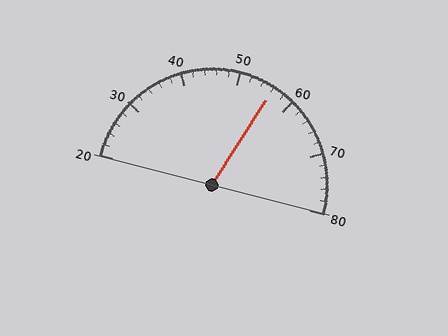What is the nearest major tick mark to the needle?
The nearest major tick mark is 60.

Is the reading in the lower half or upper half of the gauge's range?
The reading is in the upper half of the range (20 to 80).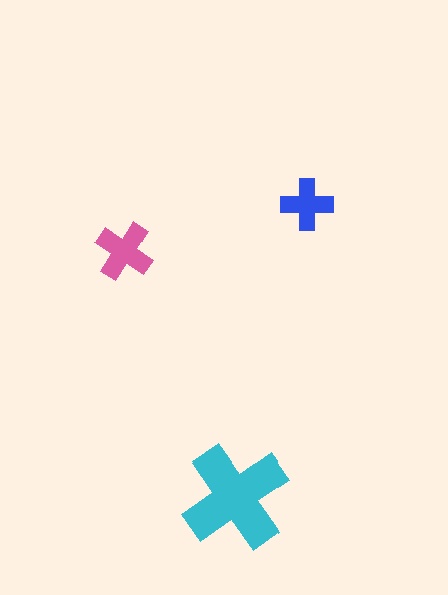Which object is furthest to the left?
The pink cross is leftmost.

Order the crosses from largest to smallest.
the cyan one, the pink one, the blue one.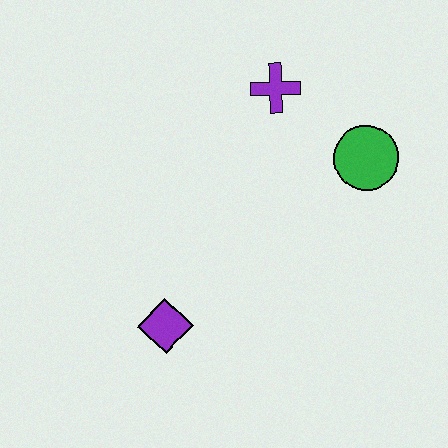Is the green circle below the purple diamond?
No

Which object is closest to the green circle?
The purple cross is closest to the green circle.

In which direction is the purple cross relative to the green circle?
The purple cross is to the left of the green circle.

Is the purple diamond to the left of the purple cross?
Yes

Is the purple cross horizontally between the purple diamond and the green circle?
Yes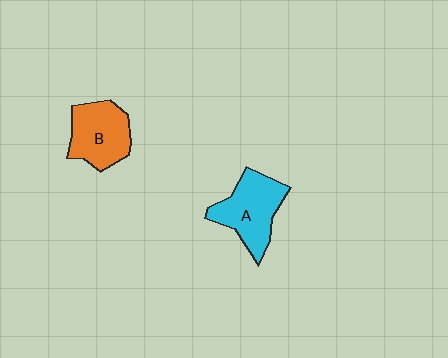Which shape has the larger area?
Shape A (cyan).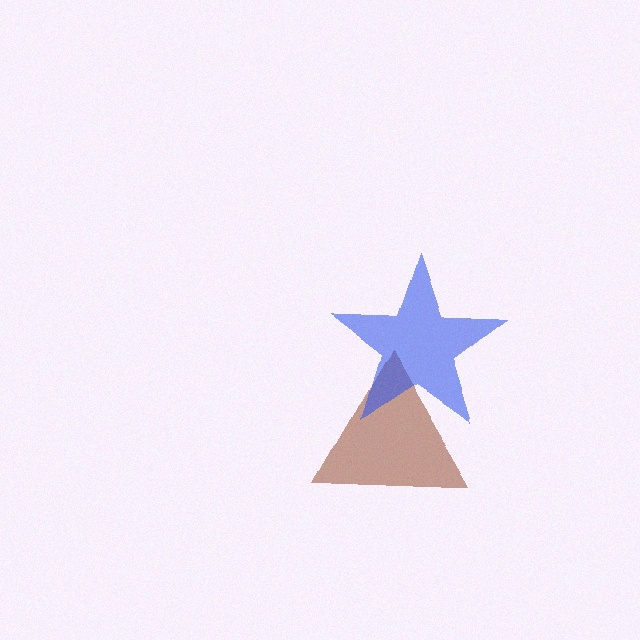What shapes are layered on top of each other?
The layered shapes are: a brown triangle, a blue star.